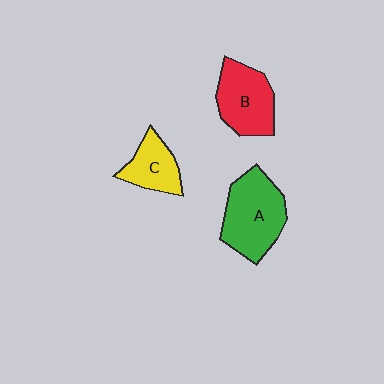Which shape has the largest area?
Shape A (green).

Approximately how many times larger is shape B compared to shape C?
Approximately 1.4 times.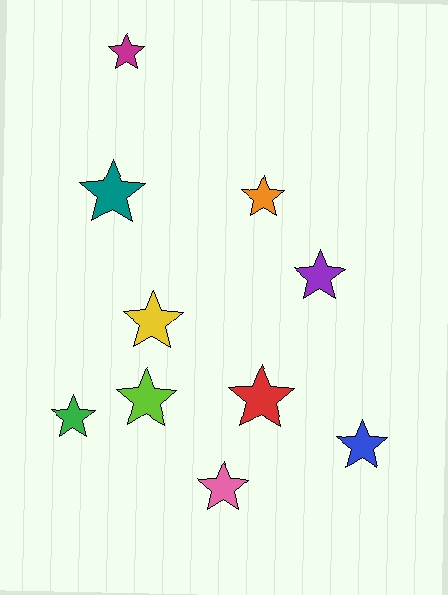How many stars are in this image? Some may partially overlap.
There are 10 stars.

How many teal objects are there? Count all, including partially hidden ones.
There is 1 teal object.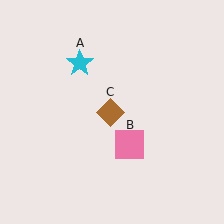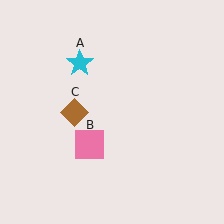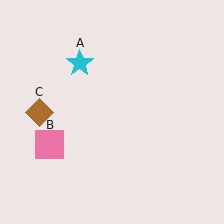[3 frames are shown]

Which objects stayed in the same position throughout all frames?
Cyan star (object A) remained stationary.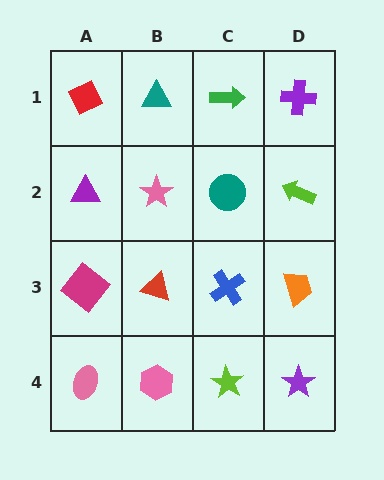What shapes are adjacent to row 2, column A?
A red diamond (row 1, column A), a magenta diamond (row 3, column A), a pink star (row 2, column B).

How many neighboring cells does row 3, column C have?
4.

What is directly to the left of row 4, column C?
A pink hexagon.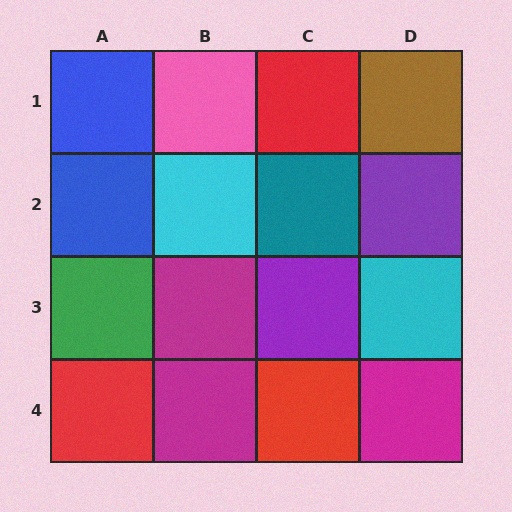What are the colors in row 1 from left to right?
Blue, pink, red, brown.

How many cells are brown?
1 cell is brown.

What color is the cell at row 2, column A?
Blue.